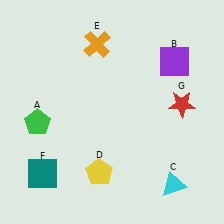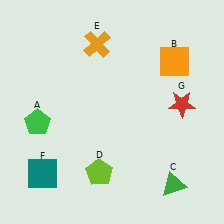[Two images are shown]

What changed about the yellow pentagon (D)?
In Image 1, D is yellow. In Image 2, it changed to lime.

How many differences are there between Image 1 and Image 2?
There are 3 differences between the two images.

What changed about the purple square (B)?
In Image 1, B is purple. In Image 2, it changed to orange.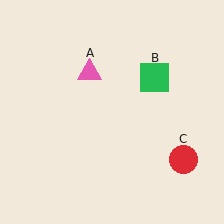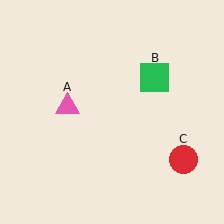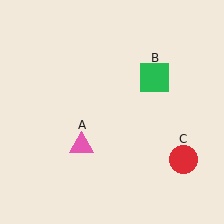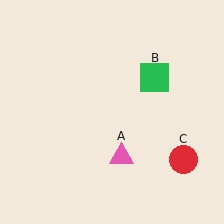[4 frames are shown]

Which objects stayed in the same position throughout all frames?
Green square (object B) and red circle (object C) remained stationary.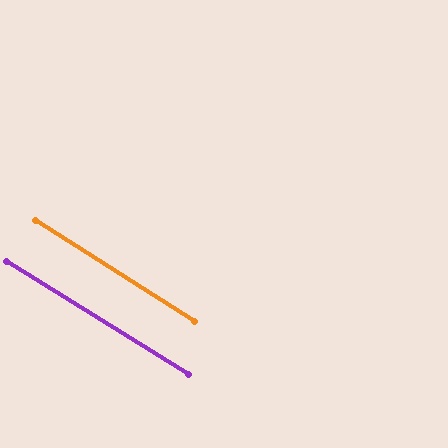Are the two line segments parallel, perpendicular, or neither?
Parallel — their directions differ by only 0.6°.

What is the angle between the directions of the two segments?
Approximately 1 degree.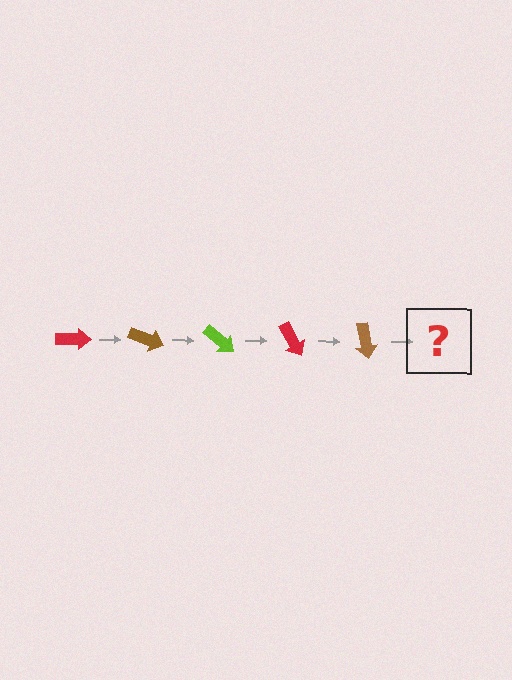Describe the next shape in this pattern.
It should be a lime arrow, rotated 100 degrees from the start.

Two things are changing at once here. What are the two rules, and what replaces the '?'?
The two rules are that it rotates 20 degrees each step and the color cycles through red, brown, and lime. The '?' should be a lime arrow, rotated 100 degrees from the start.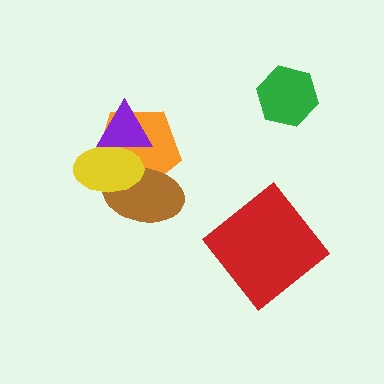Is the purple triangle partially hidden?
No, no other shape covers it.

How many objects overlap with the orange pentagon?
3 objects overlap with the orange pentagon.